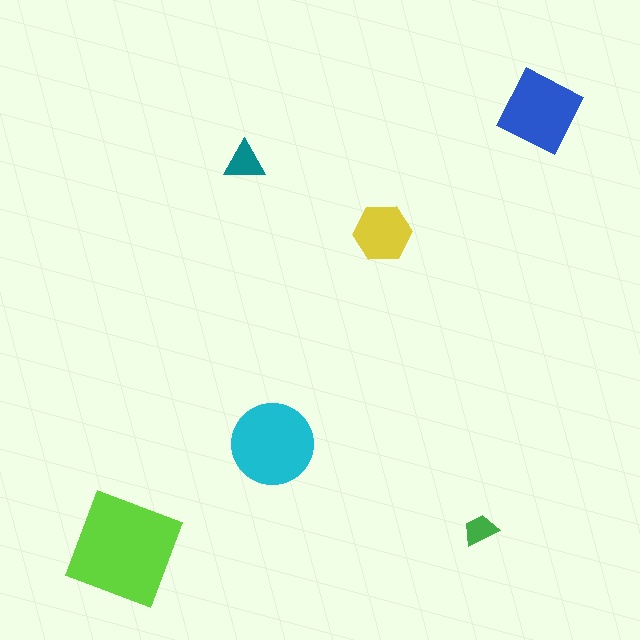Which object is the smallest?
The green trapezoid.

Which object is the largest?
The lime square.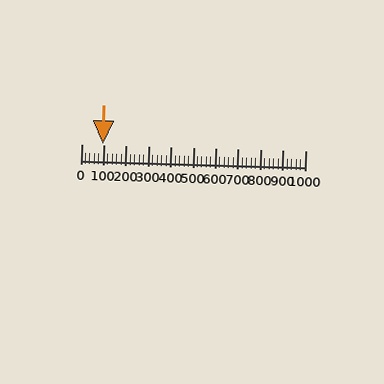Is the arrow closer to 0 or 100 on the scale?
The arrow is closer to 100.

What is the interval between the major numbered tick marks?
The major tick marks are spaced 100 units apart.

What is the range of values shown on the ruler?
The ruler shows values from 0 to 1000.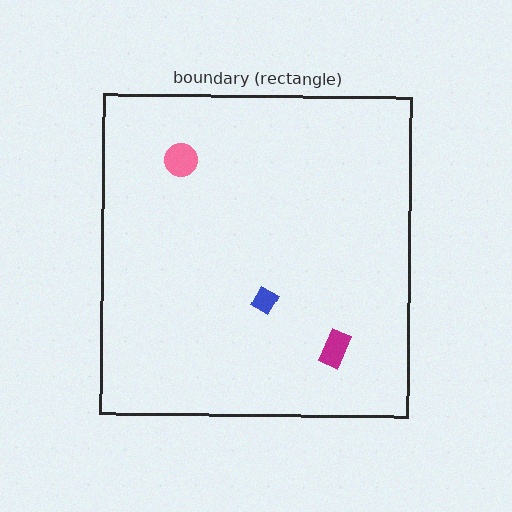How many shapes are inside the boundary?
3 inside, 0 outside.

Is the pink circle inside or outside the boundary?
Inside.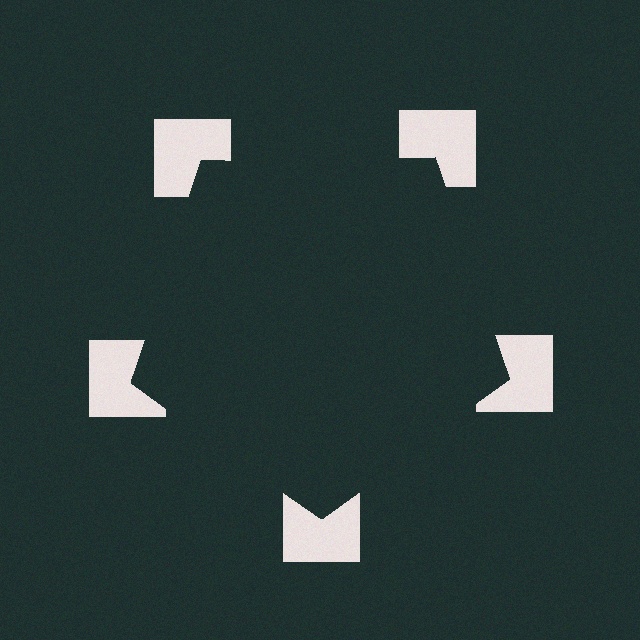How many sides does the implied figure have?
5 sides.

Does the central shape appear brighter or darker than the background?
It typically appears slightly darker than the background, even though no actual brightness change is drawn.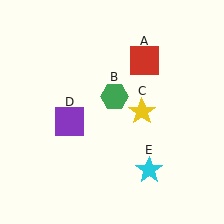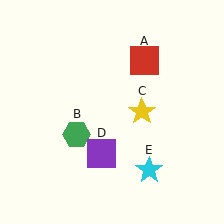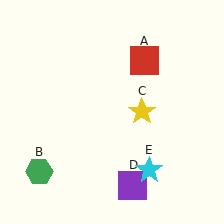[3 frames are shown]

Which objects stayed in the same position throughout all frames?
Red square (object A) and yellow star (object C) and cyan star (object E) remained stationary.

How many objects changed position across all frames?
2 objects changed position: green hexagon (object B), purple square (object D).